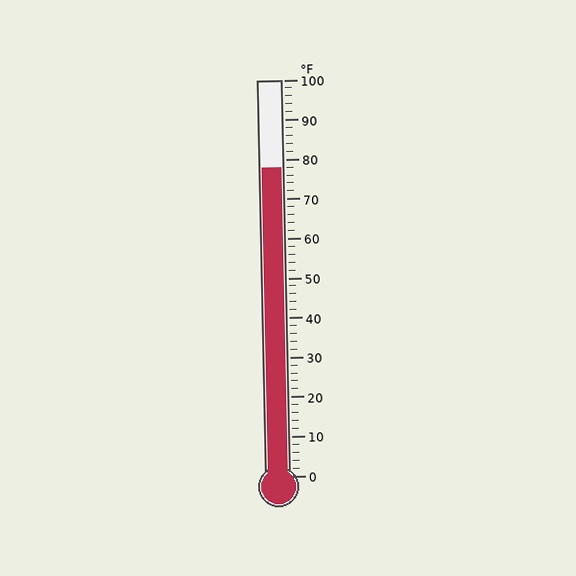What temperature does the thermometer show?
The thermometer shows approximately 78°F.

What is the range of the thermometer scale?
The thermometer scale ranges from 0°F to 100°F.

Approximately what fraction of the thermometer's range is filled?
The thermometer is filled to approximately 80% of its range.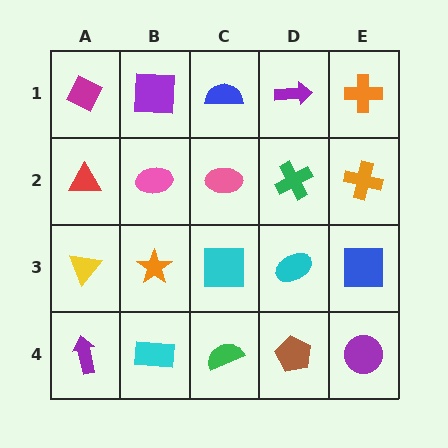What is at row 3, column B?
An orange star.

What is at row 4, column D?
A brown pentagon.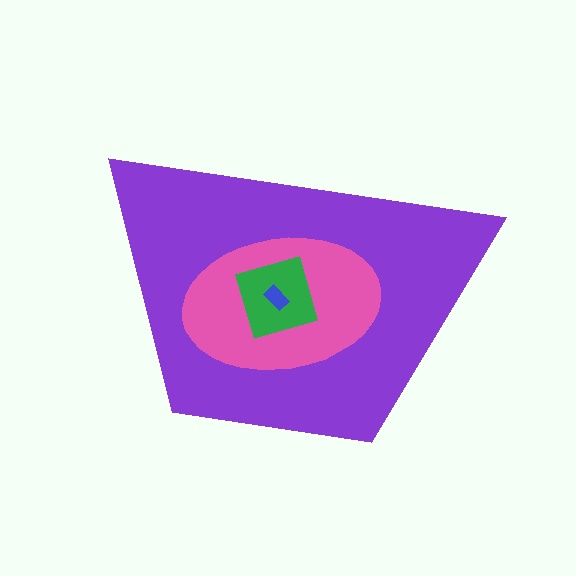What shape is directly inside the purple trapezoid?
The pink ellipse.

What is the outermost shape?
The purple trapezoid.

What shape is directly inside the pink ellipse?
The green diamond.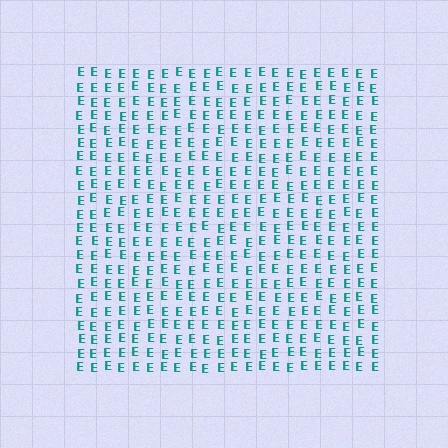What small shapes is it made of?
It is made of small letter E's.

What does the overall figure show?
The overall figure shows a square.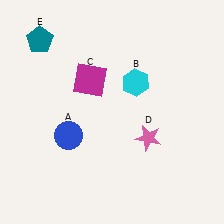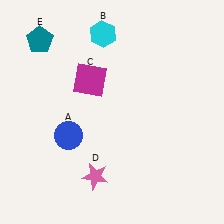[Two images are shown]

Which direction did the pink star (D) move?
The pink star (D) moved left.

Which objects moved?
The objects that moved are: the cyan hexagon (B), the pink star (D).